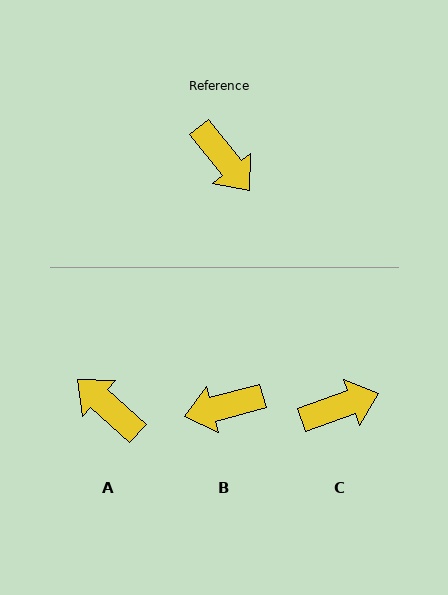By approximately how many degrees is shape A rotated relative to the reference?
Approximately 170 degrees clockwise.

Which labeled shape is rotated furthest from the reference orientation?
A, about 170 degrees away.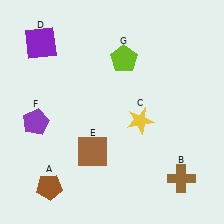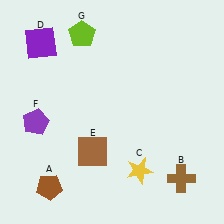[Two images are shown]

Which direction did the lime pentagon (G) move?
The lime pentagon (G) moved left.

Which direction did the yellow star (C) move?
The yellow star (C) moved down.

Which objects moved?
The objects that moved are: the yellow star (C), the lime pentagon (G).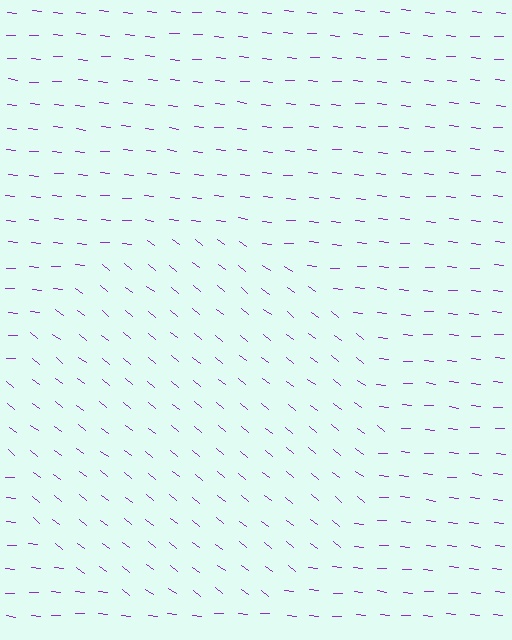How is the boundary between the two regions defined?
The boundary is defined purely by a change in line orientation (approximately 34 degrees difference). All lines are the same color and thickness.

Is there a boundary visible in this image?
Yes, there is a texture boundary formed by a change in line orientation.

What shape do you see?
I see a circle.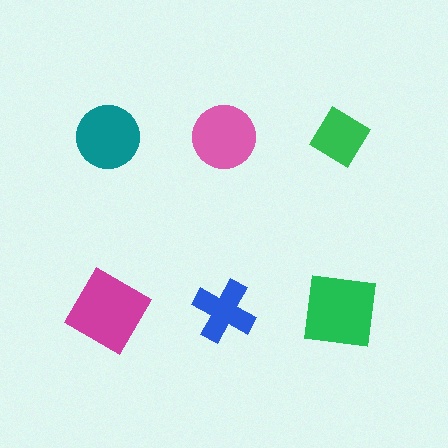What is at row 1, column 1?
A teal circle.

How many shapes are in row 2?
3 shapes.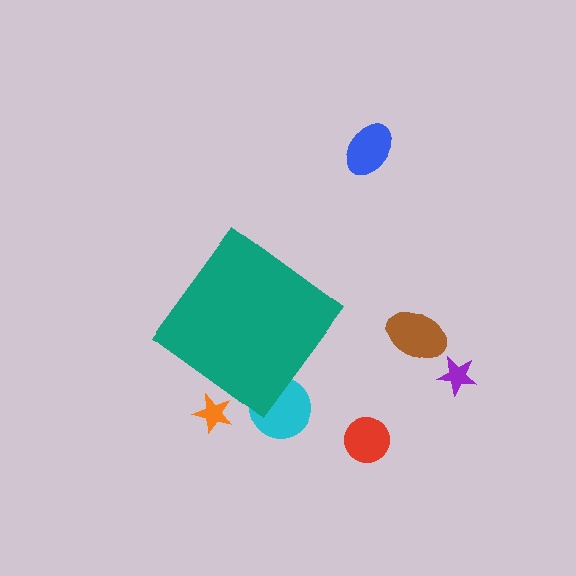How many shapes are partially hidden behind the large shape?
2 shapes are partially hidden.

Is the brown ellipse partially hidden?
No, the brown ellipse is fully visible.